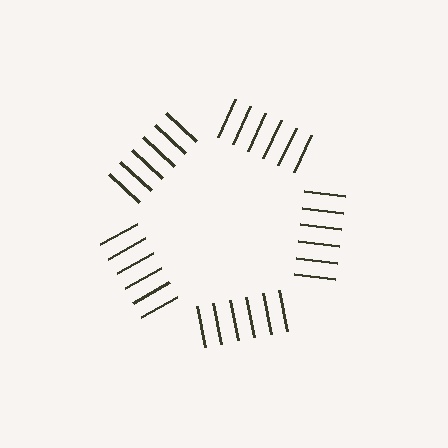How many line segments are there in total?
30 — 6 along each of the 5 edges.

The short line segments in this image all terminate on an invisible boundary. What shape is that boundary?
An illusory pentagon — the line segments terminate on its edges but no continuous stroke is drawn.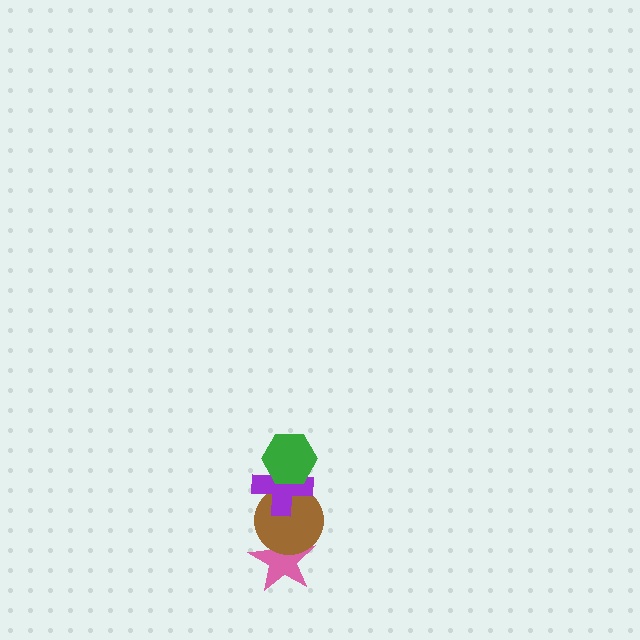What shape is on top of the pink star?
The brown circle is on top of the pink star.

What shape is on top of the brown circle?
The purple cross is on top of the brown circle.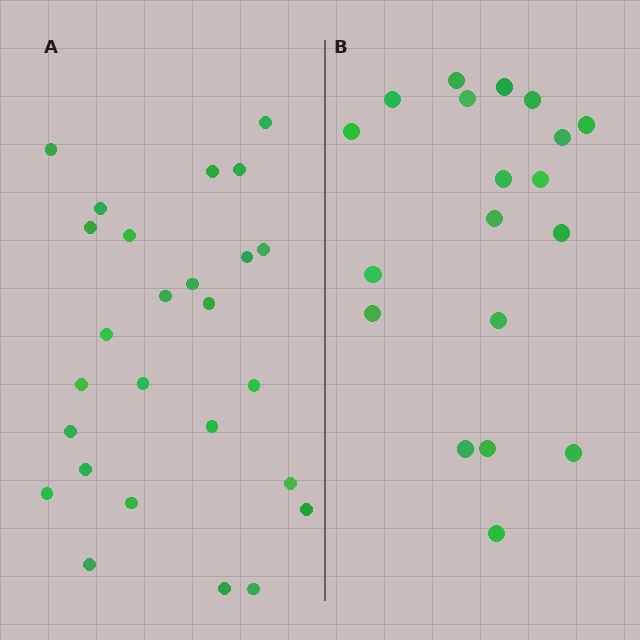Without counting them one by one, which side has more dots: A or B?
Region A (the left region) has more dots.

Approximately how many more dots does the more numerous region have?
Region A has roughly 8 or so more dots than region B.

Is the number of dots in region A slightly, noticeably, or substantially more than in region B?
Region A has noticeably more, but not dramatically so. The ratio is roughly 1.4 to 1.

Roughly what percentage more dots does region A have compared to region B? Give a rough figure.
About 35% more.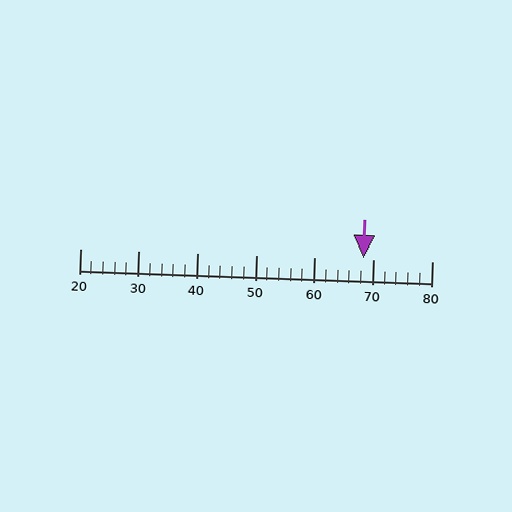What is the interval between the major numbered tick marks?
The major tick marks are spaced 10 units apart.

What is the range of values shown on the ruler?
The ruler shows values from 20 to 80.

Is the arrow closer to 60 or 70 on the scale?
The arrow is closer to 70.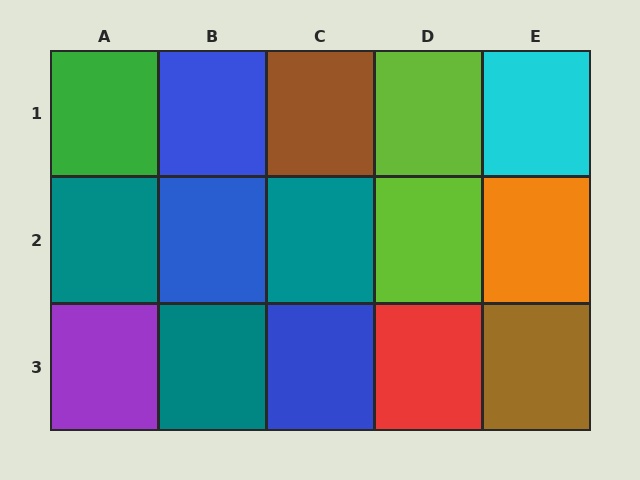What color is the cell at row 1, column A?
Green.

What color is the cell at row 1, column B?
Blue.